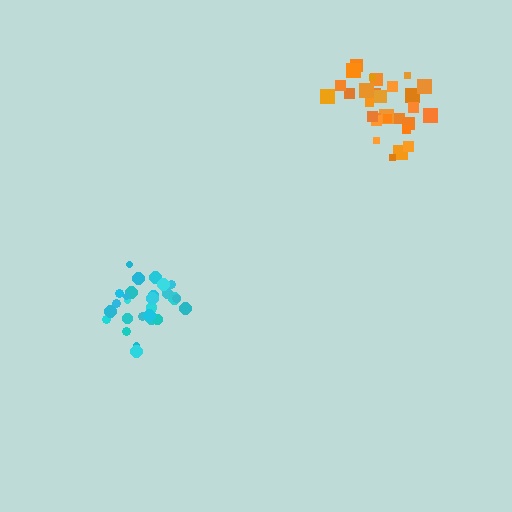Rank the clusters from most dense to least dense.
cyan, orange.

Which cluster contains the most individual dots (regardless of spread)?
Orange (30).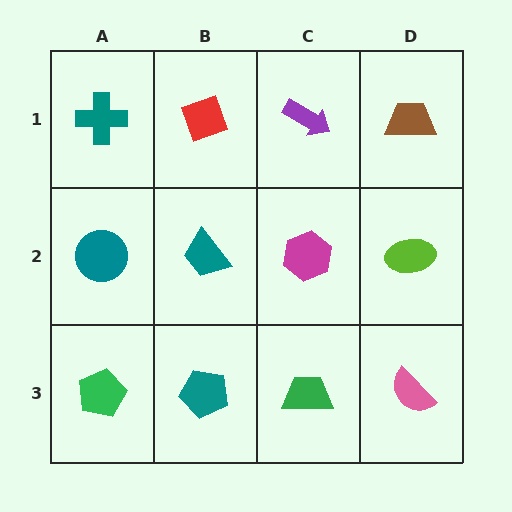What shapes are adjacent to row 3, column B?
A teal trapezoid (row 2, column B), a green pentagon (row 3, column A), a green trapezoid (row 3, column C).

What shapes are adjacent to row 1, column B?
A teal trapezoid (row 2, column B), a teal cross (row 1, column A), a purple arrow (row 1, column C).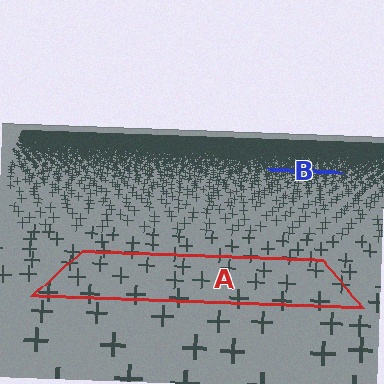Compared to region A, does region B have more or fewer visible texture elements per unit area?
Region B has more texture elements per unit area — they are packed more densely because it is farther away.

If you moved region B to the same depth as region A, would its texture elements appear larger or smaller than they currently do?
They would appear larger. At a closer depth, the same texture elements are projected at a bigger on-screen size.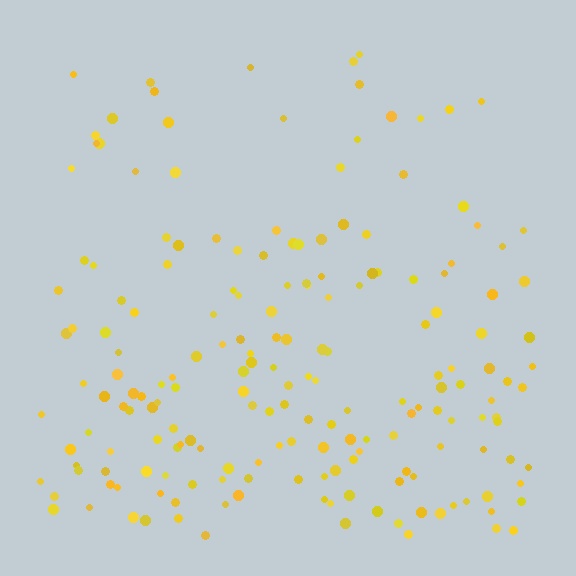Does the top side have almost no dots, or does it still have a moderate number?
Still a moderate number, just noticeably fewer than the bottom.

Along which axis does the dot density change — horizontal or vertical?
Vertical.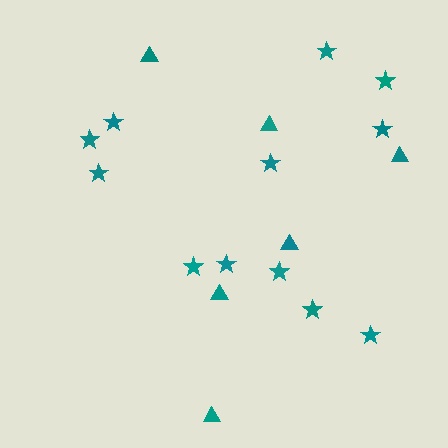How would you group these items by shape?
There are 2 groups: one group of triangles (6) and one group of stars (12).